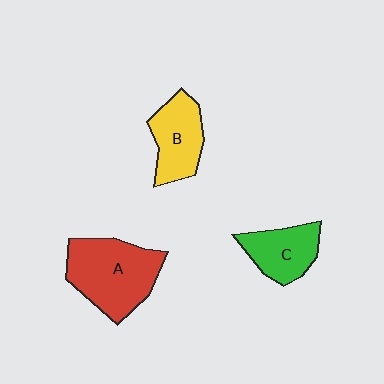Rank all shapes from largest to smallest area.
From largest to smallest: A (red), B (yellow), C (green).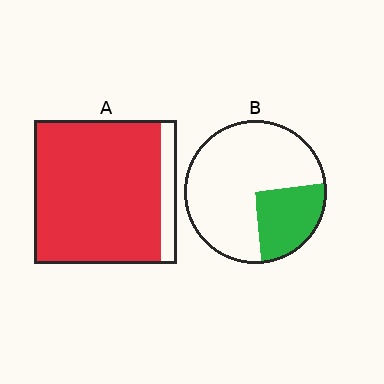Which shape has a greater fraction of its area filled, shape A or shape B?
Shape A.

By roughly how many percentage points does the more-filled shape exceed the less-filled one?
By roughly 65 percentage points (A over B).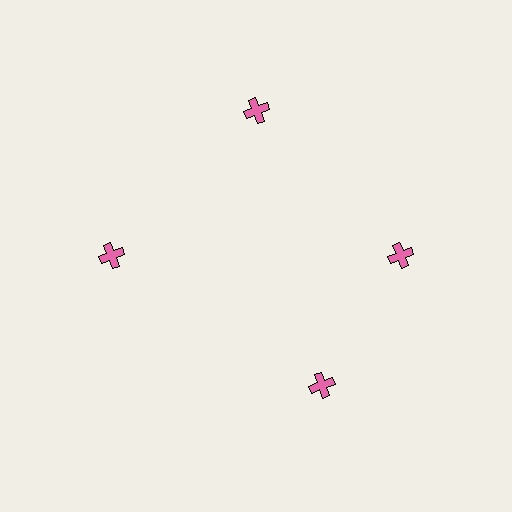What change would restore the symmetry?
The symmetry would be restored by rotating it back into even spacing with its neighbors so that all 4 crosses sit at equal angles and equal distance from the center.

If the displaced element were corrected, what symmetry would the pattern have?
It would have 4-fold rotational symmetry — the pattern would map onto itself every 90 degrees.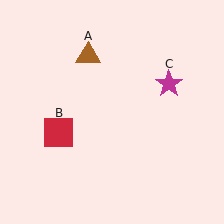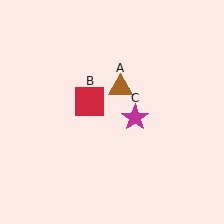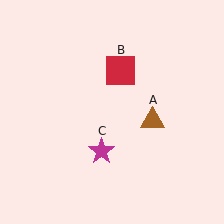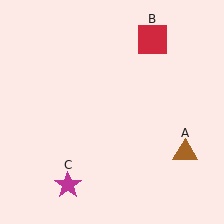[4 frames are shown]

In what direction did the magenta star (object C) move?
The magenta star (object C) moved down and to the left.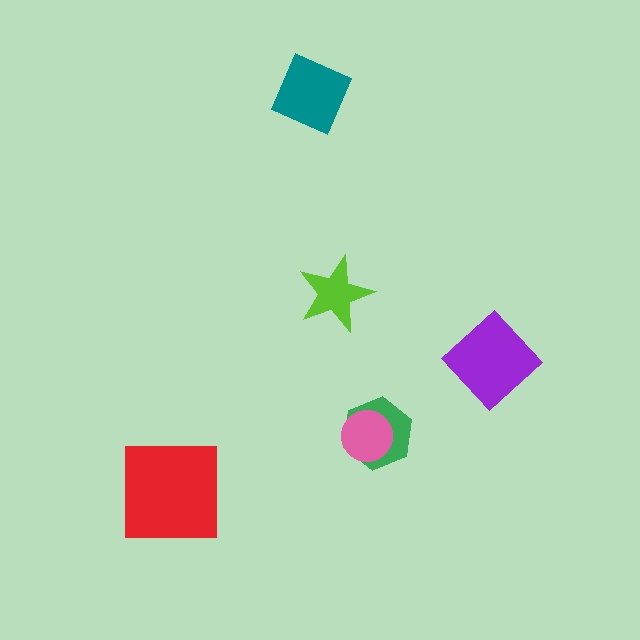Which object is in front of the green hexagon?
The pink circle is in front of the green hexagon.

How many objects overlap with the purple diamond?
0 objects overlap with the purple diamond.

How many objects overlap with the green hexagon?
1 object overlaps with the green hexagon.